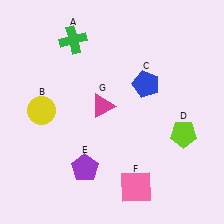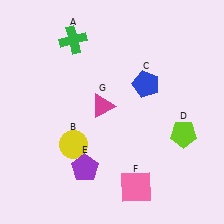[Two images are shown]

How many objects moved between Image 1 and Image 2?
1 object moved between the two images.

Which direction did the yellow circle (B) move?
The yellow circle (B) moved down.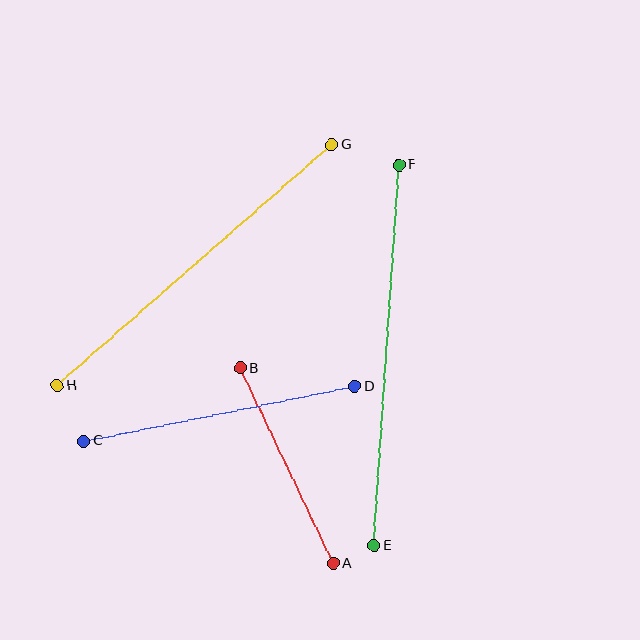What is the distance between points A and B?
The distance is approximately 216 pixels.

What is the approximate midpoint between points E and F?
The midpoint is at approximately (386, 355) pixels.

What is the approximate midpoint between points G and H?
The midpoint is at approximately (194, 265) pixels.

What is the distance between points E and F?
The distance is approximately 382 pixels.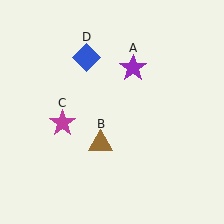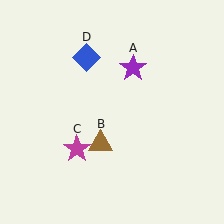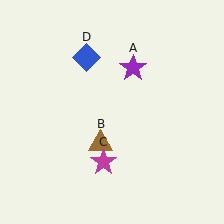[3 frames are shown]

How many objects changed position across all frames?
1 object changed position: magenta star (object C).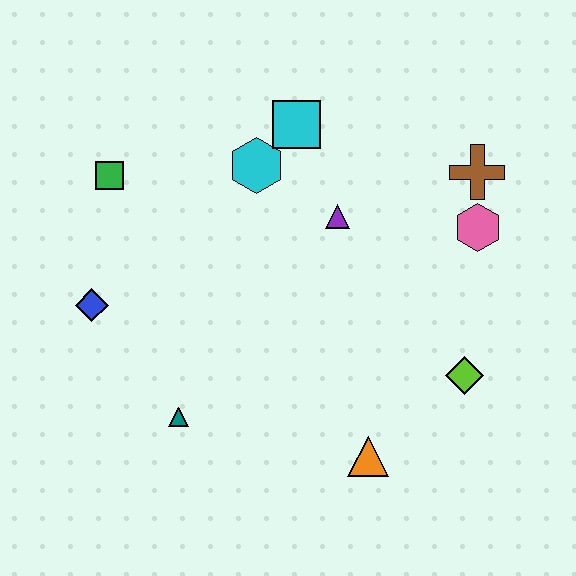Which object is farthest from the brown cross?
The blue diamond is farthest from the brown cross.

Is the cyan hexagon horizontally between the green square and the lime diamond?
Yes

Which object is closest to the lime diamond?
The orange triangle is closest to the lime diamond.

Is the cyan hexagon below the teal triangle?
No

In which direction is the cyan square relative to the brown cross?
The cyan square is to the left of the brown cross.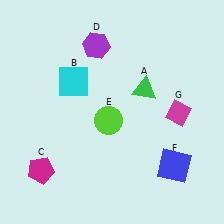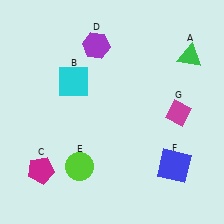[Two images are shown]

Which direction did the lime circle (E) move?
The lime circle (E) moved down.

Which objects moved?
The objects that moved are: the green triangle (A), the lime circle (E).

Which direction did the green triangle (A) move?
The green triangle (A) moved right.